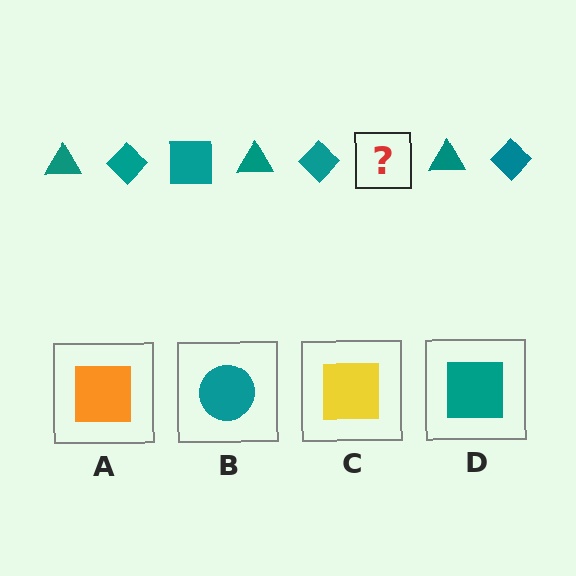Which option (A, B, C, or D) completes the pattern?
D.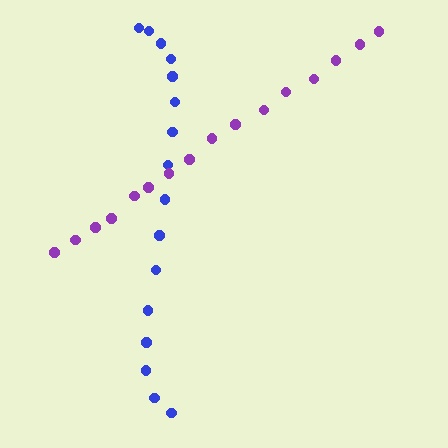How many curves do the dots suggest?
There are 2 distinct paths.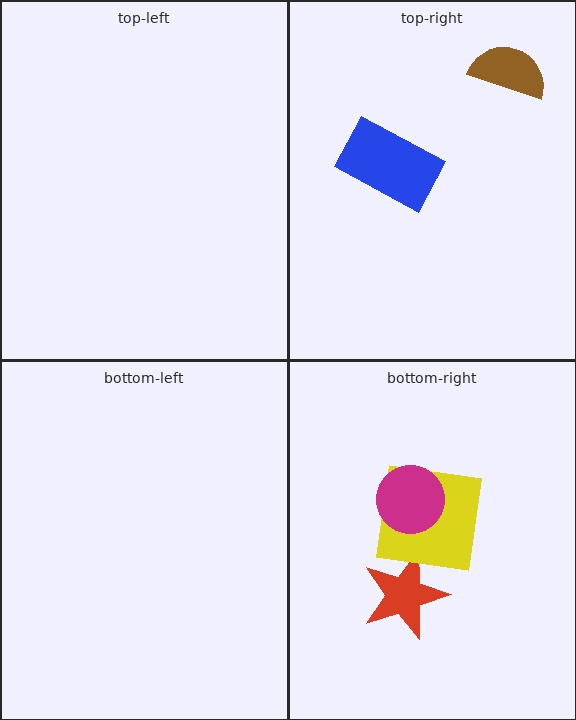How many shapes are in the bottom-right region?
3.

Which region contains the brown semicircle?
The top-right region.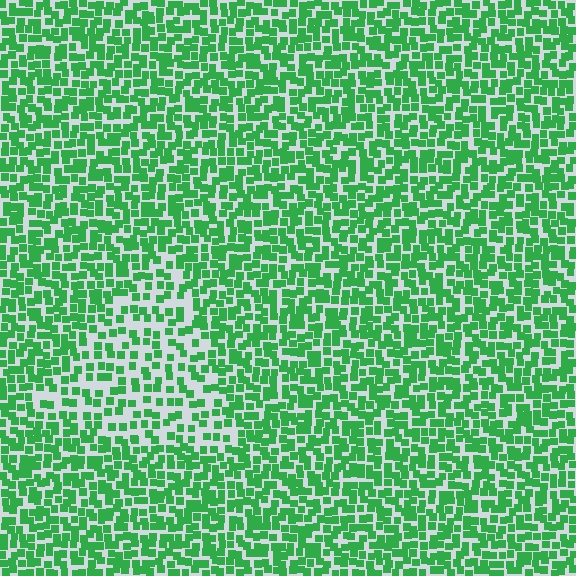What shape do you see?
I see a triangle.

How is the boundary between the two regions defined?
The boundary is defined by a change in element density (approximately 1.8x ratio). All elements are the same color, size, and shape.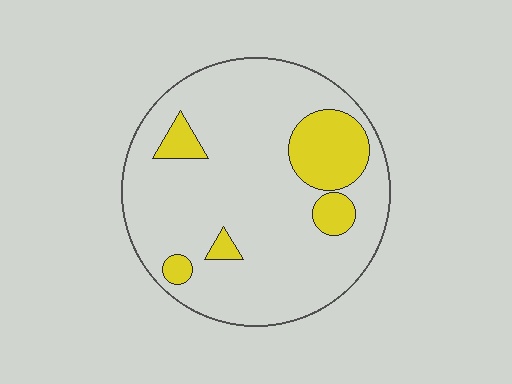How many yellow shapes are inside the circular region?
5.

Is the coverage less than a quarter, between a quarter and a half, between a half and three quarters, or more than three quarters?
Less than a quarter.